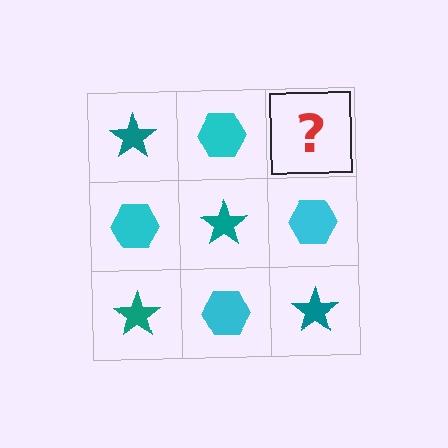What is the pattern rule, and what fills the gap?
The rule is that it alternates teal star and cyan hexagon in a checkerboard pattern. The gap should be filled with a teal star.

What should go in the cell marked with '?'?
The missing cell should contain a teal star.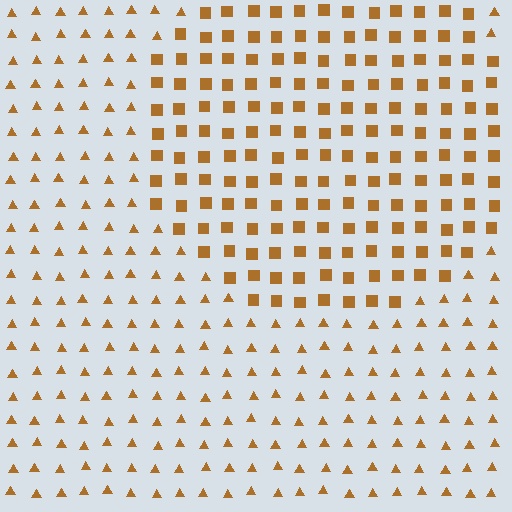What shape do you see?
I see a circle.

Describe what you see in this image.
The image is filled with small brown elements arranged in a uniform grid. A circle-shaped region contains squares, while the surrounding area contains triangles. The boundary is defined purely by the change in element shape.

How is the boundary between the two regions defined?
The boundary is defined by a change in element shape: squares inside vs. triangles outside. All elements share the same color and spacing.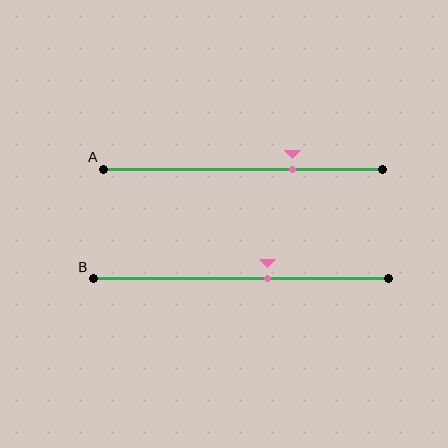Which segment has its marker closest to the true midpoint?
Segment B has its marker closest to the true midpoint.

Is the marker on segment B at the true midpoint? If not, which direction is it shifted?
No, the marker on segment B is shifted to the right by about 9% of the segment length.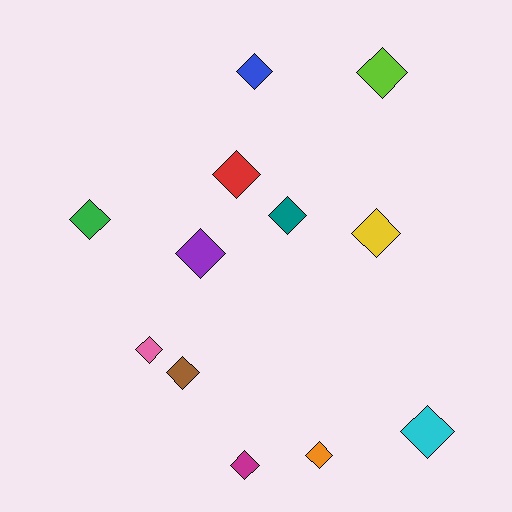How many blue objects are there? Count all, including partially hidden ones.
There is 1 blue object.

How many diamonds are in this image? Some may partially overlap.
There are 12 diamonds.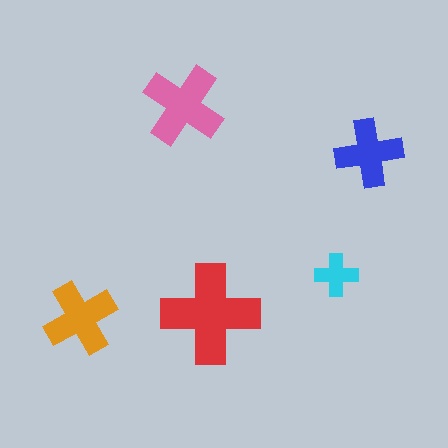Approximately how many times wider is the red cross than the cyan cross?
About 2.5 times wider.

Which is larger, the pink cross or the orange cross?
The pink one.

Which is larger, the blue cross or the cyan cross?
The blue one.